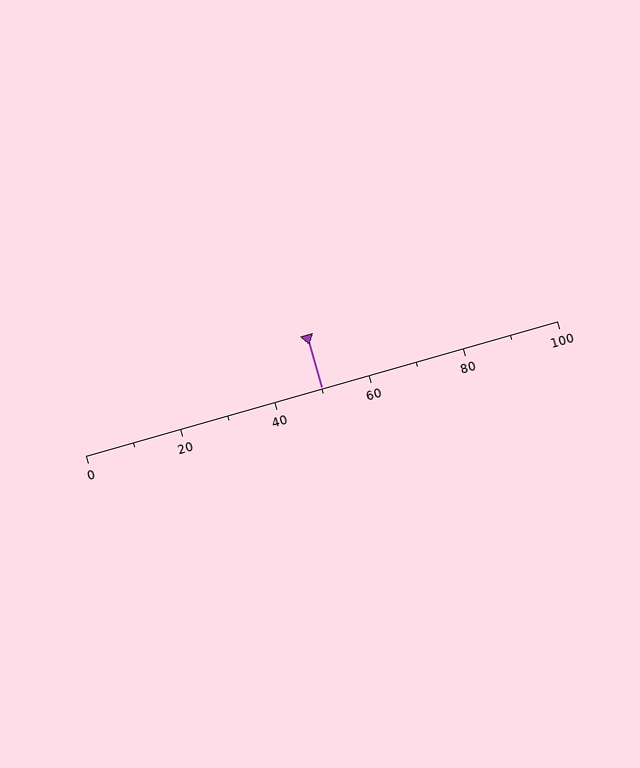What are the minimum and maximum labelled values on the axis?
The axis runs from 0 to 100.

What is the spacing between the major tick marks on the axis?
The major ticks are spaced 20 apart.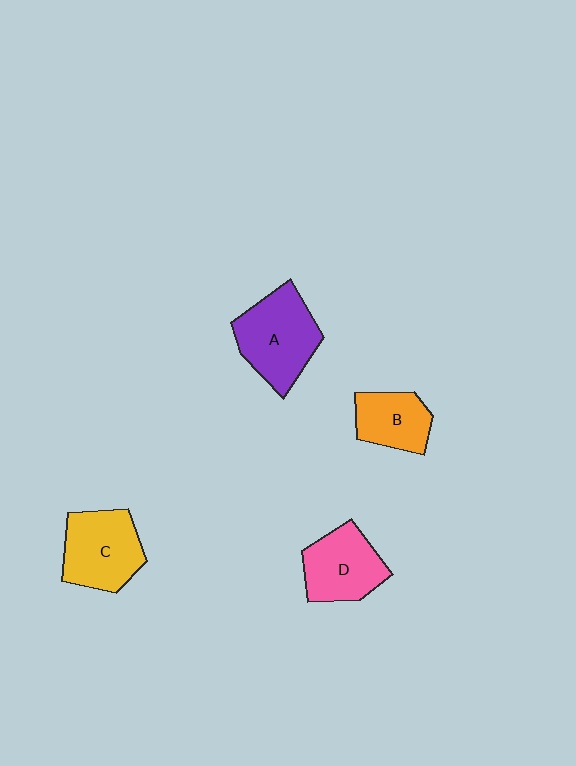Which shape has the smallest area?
Shape B (orange).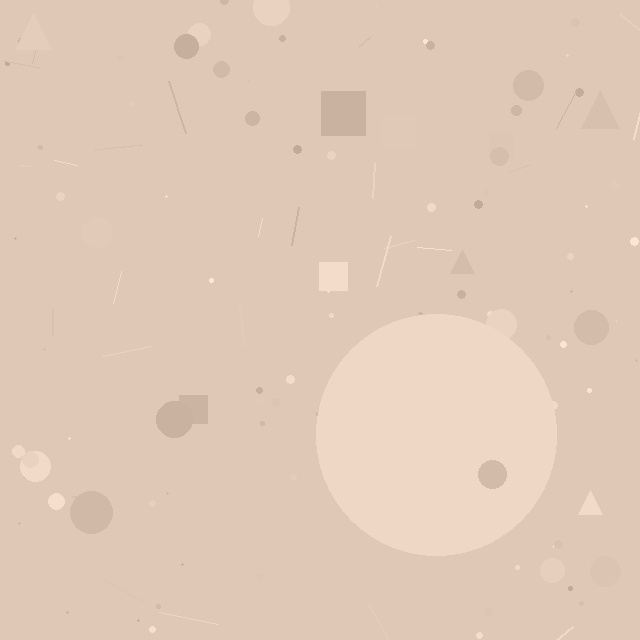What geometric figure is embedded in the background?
A circle is embedded in the background.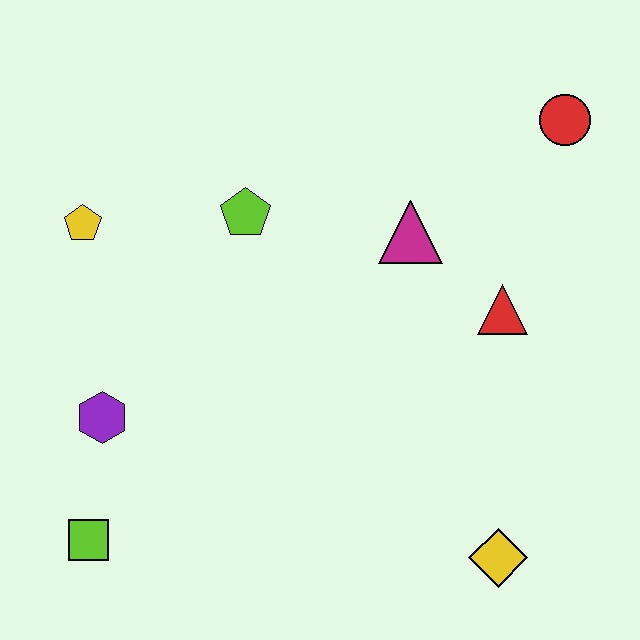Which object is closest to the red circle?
The magenta triangle is closest to the red circle.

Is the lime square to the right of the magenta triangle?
No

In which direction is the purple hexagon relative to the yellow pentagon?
The purple hexagon is below the yellow pentagon.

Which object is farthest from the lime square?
The red circle is farthest from the lime square.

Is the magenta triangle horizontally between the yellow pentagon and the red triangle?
Yes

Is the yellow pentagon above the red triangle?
Yes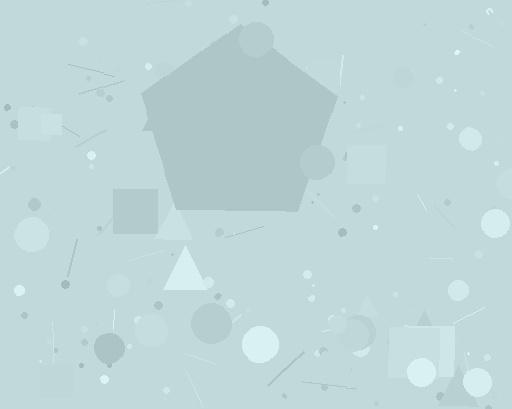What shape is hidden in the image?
A pentagon is hidden in the image.